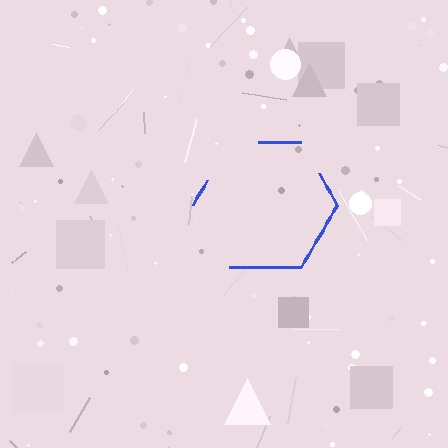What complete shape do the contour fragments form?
The contour fragments form a hexagon.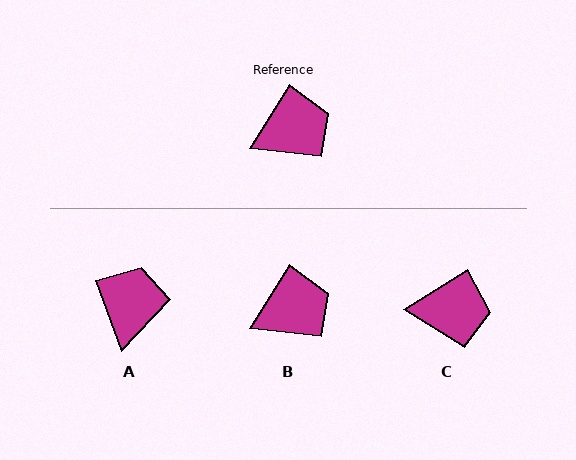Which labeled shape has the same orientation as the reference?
B.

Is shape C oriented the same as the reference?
No, it is off by about 26 degrees.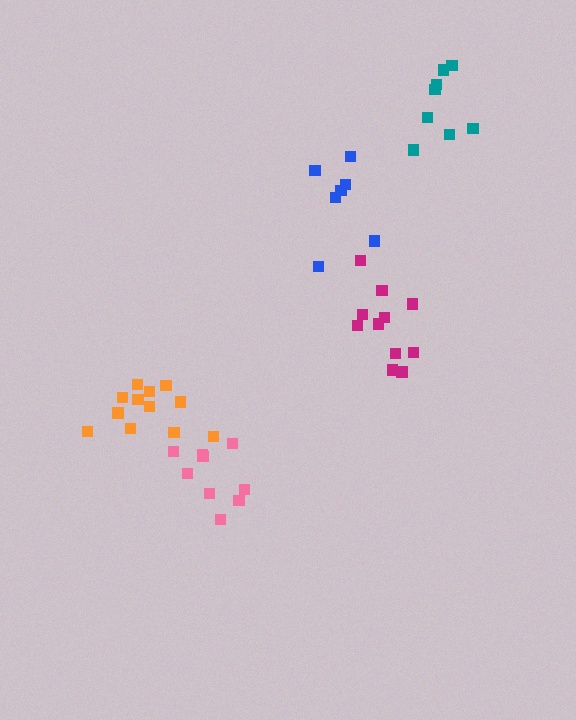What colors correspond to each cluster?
The clusters are colored: pink, magenta, teal, blue, orange.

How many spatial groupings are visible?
There are 5 spatial groupings.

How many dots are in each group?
Group 1: 9 dots, Group 2: 11 dots, Group 3: 8 dots, Group 4: 7 dots, Group 5: 12 dots (47 total).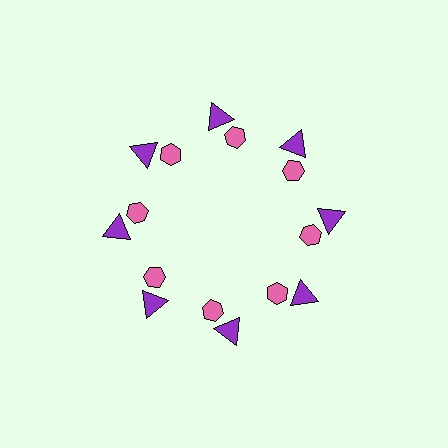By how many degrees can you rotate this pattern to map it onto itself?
The pattern maps onto itself every 45 degrees of rotation.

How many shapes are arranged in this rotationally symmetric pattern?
There are 16 shapes, arranged in 8 groups of 2.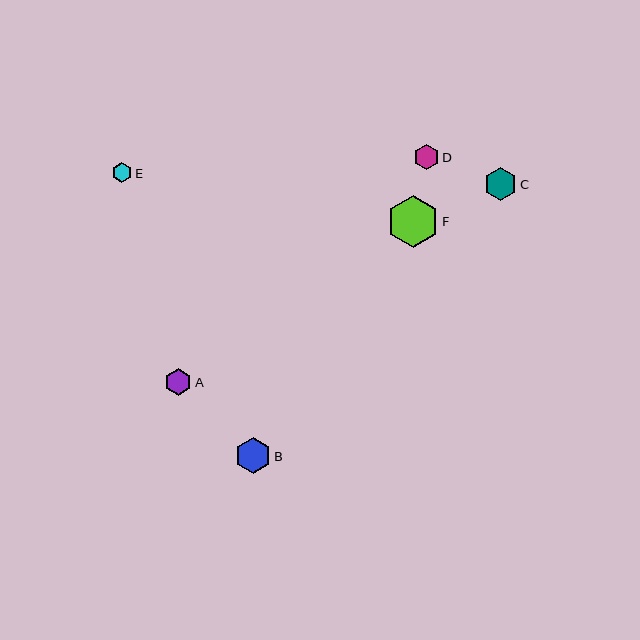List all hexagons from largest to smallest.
From largest to smallest: F, B, C, A, D, E.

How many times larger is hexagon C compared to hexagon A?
Hexagon C is approximately 1.2 times the size of hexagon A.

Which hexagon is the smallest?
Hexagon E is the smallest with a size of approximately 19 pixels.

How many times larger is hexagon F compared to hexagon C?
Hexagon F is approximately 1.6 times the size of hexagon C.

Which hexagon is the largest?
Hexagon F is the largest with a size of approximately 52 pixels.